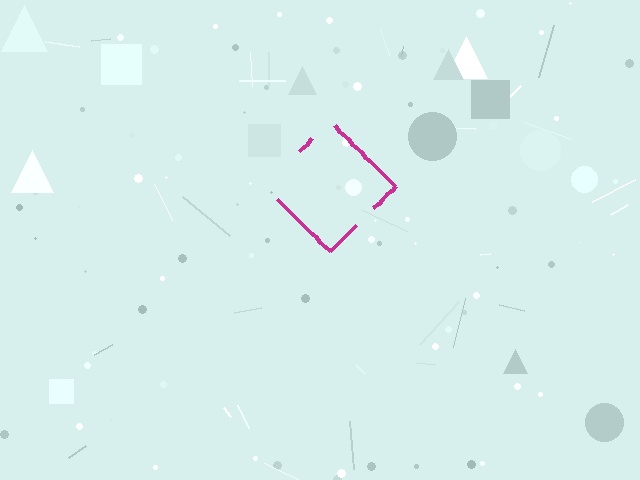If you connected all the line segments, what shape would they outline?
They would outline a diamond.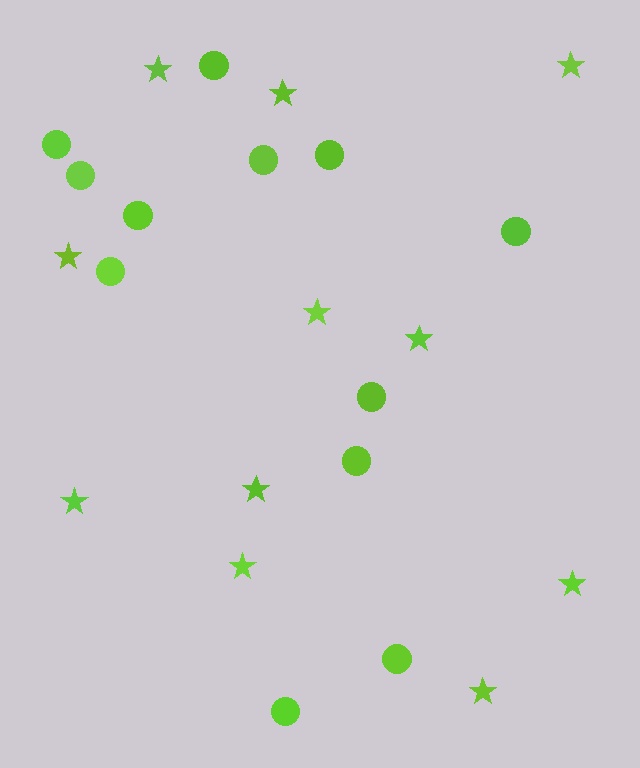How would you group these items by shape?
There are 2 groups: one group of stars (11) and one group of circles (12).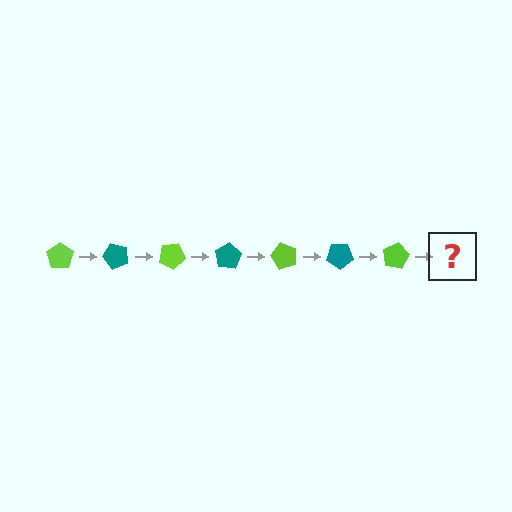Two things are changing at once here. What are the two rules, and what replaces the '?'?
The two rules are that it rotates 50 degrees each step and the color cycles through lime and teal. The '?' should be a teal pentagon, rotated 350 degrees from the start.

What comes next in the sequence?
The next element should be a teal pentagon, rotated 350 degrees from the start.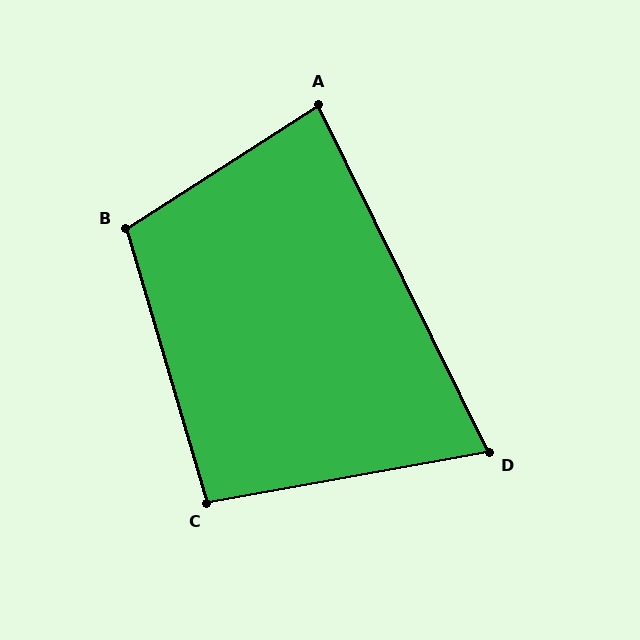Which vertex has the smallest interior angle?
D, at approximately 74 degrees.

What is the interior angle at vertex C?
Approximately 96 degrees (obtuse).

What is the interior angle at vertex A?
Approximately 84 degrees (acute).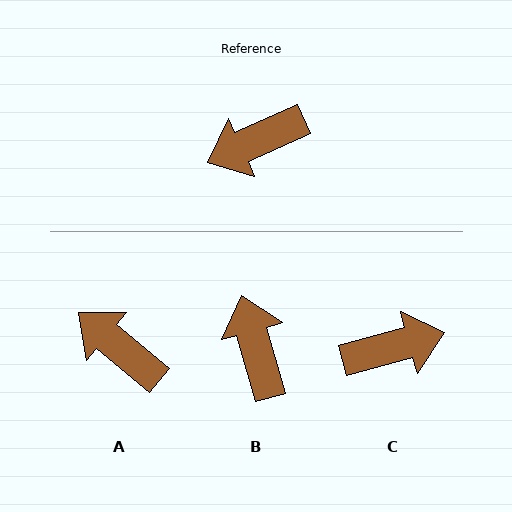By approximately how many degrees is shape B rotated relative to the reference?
Approximately 99 degrees clockwise.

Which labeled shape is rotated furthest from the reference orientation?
C, about 171 degrees away.